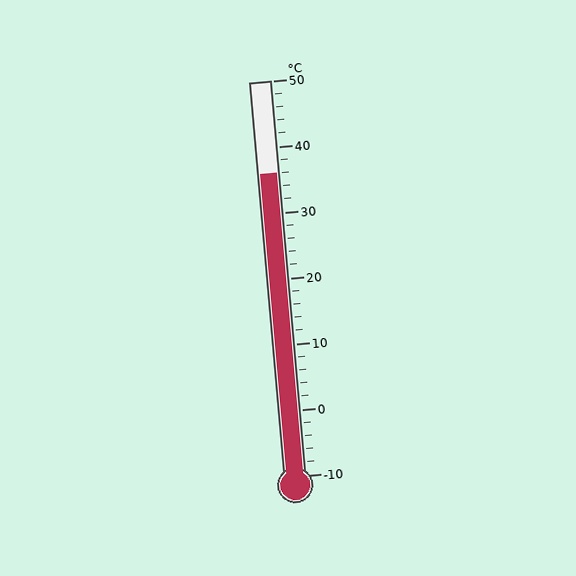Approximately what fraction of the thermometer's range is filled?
The thermometer is filled to approximately 75% of its range.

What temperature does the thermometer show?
The thermometer shows approximately 36°C.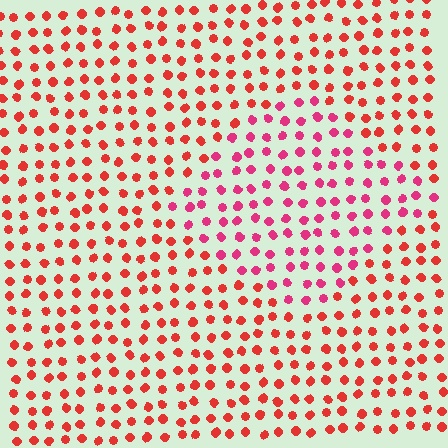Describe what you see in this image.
The image is filled with small red elements in a uniform arrangement. A diamond-shaped region is visible where the elements are tinted to a slightly different hue, forming a subtle color boundary.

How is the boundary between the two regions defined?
The boundary is defined purely by a slight shift in hue (about 29 degrees). Spacing, size, and orientation are identical on both sides.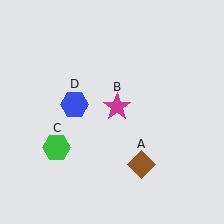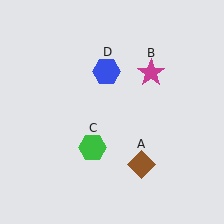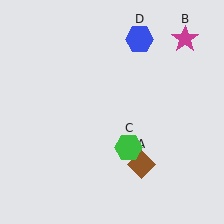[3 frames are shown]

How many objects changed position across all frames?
3 objects changed position: magenta star (object B), green hexagon (object C), blue hexagon (object D).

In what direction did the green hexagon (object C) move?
The green hexagon (object C) moved right.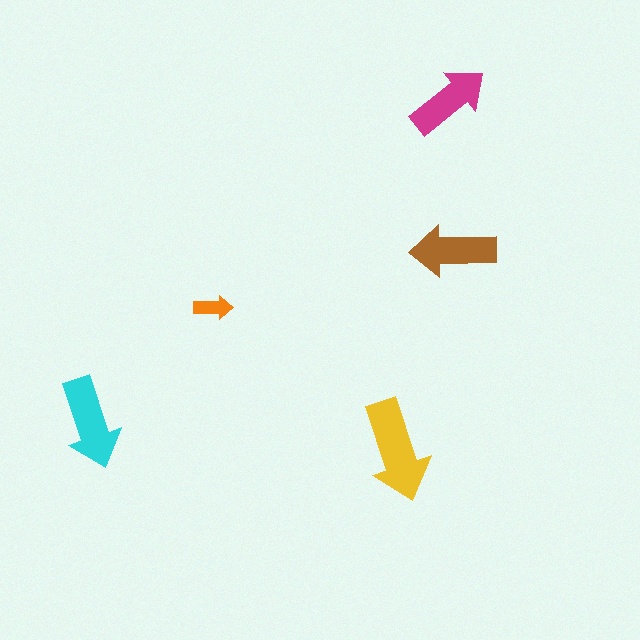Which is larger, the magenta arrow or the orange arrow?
The magenta one.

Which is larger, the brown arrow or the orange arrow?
The brown one.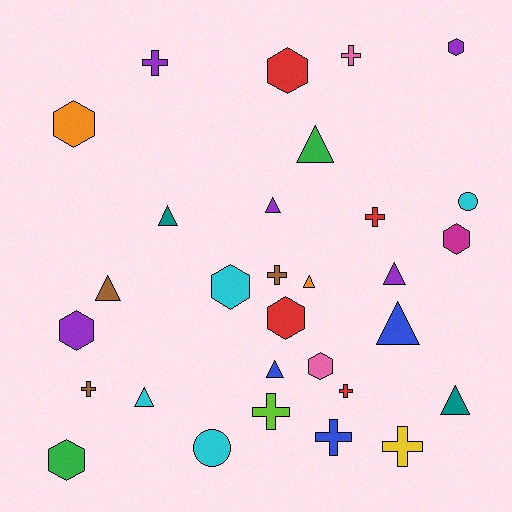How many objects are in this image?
There are 30 objects.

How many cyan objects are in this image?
There are 4 cyan objects.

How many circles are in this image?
There are 2 circles.